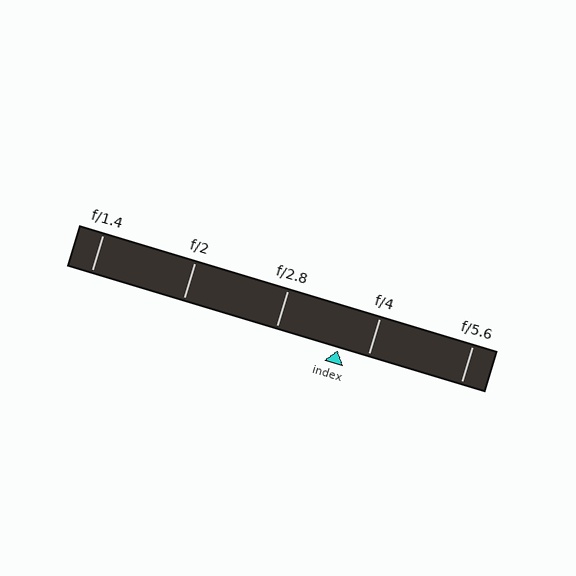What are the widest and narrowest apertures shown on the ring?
The widest aperture shown is f/1.4 and the narrowest is f/5.6.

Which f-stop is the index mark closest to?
The index mark is closest to f/4.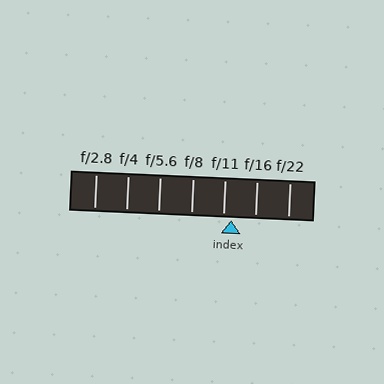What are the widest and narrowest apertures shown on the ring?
The widest aperture shown is f/2.8 and the narrowest is f/22.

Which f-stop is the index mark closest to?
The index mark is closest to f/11.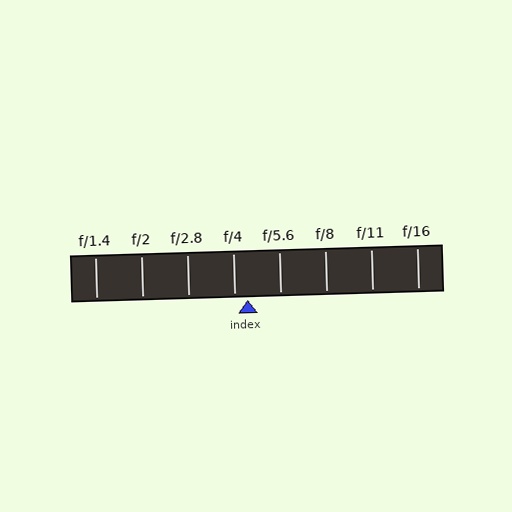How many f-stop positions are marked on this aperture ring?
There are 8 f-stop positions marked.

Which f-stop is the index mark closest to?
The index mark is closest to f/4.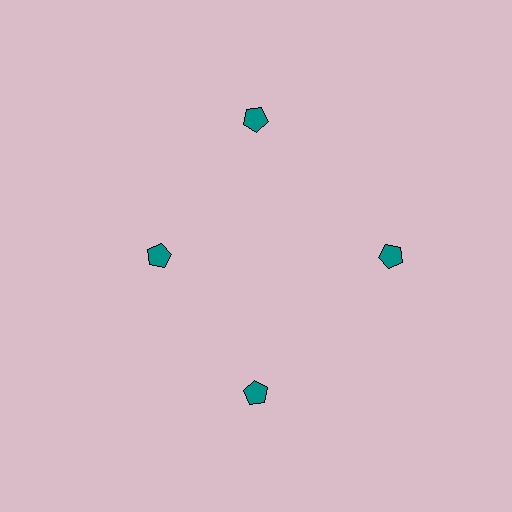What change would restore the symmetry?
The symmetry would be restored by moving it outward, back onto the ring so that all 4 pentagons sit at equal angles and equal distance from the center.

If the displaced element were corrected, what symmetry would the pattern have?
It would have 4-fold rotational symmetry — the pattern would map onto itself every 90 degrees.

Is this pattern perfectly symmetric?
No. The 4 teal pentagons are arranged in a ring, but one element near the 9 o'clock position is pulled inward toward the center, breaking the 4-fold rotational symmetry.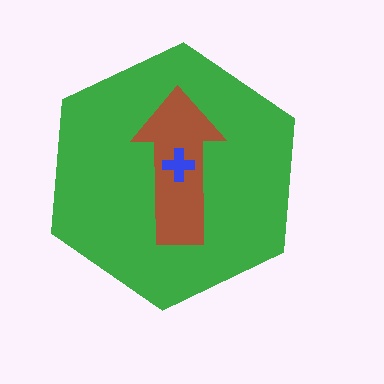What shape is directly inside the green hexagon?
The brown arrow.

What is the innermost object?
The blue cross.